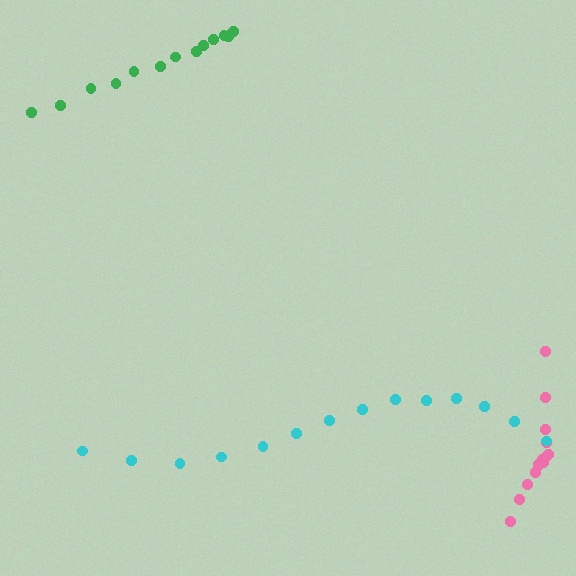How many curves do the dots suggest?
There are 3 distinct paths.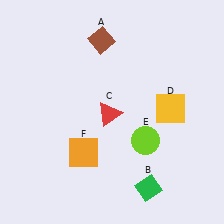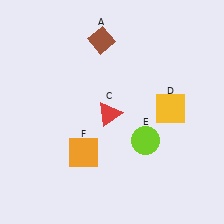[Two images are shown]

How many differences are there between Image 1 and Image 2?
There is 1 difference between the two images.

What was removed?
The green diamond (B) was removed in Image 2.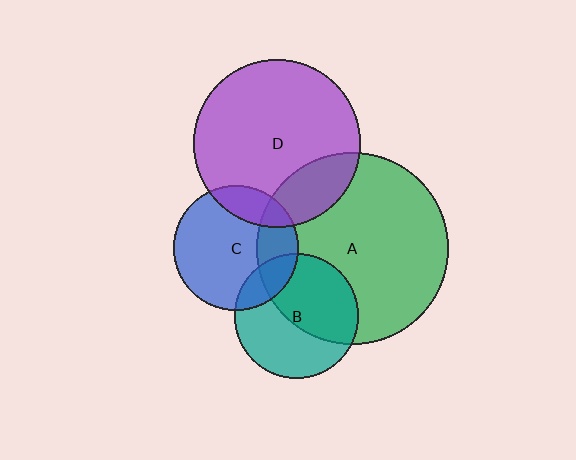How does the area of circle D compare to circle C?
Approximately 1.8 times.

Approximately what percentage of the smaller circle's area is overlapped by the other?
Approximately 20%.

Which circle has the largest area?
Circle A (green).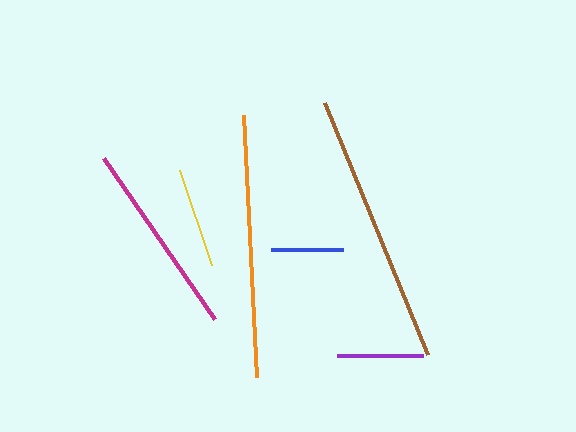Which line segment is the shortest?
The blue line is the shortest at approximately 71 pixels.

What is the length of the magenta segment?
The magenta segment is approximately 196 pixels long.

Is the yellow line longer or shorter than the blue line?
The yellow line is longer than the blue line.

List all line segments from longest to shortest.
From longest to shortest: brown, orange, magenta, yellow, purple, blue.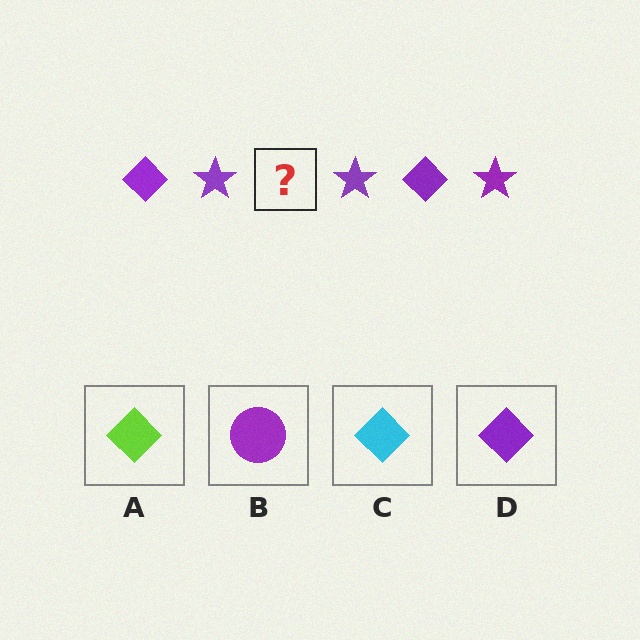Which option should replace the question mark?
Option D.